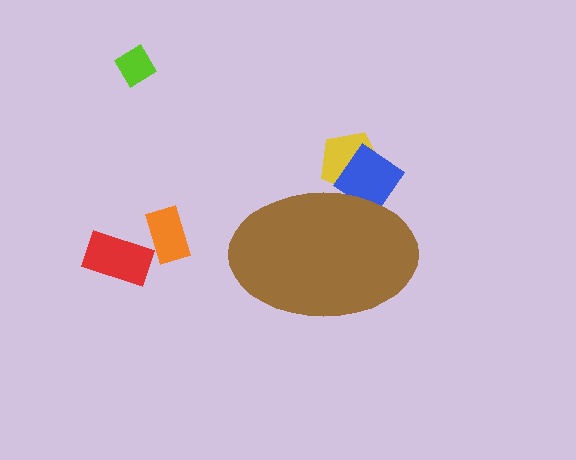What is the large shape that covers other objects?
A brown ellipse.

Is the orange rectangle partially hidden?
No, the orange rectangle is fully visible.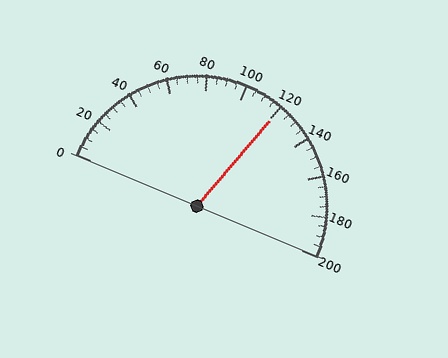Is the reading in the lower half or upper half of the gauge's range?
The reading is in the upper half of the range (0 to 200).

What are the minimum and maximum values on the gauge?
The gauge ranges from 0 to 200.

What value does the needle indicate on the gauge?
The needle indicates approximately 120.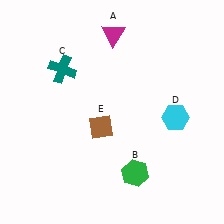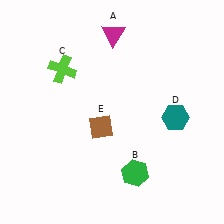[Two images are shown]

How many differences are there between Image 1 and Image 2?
There are 2 differences between the two images.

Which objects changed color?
C changed from teal to lime. D changed from cyan to teal.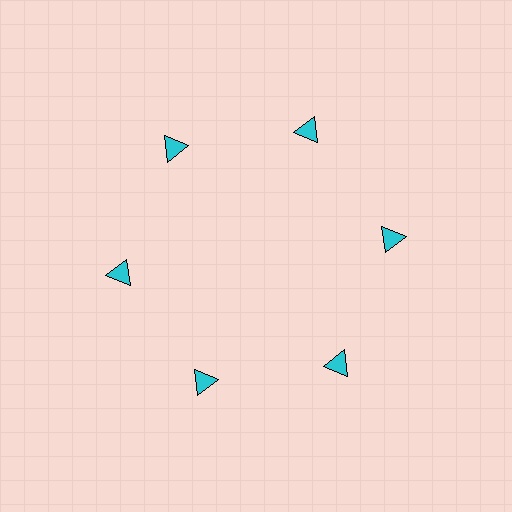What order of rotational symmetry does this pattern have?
This pattern has 6-fold rotational symmetry.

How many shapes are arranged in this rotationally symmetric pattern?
There are 6 shapes, arranged in 6 groups of 1.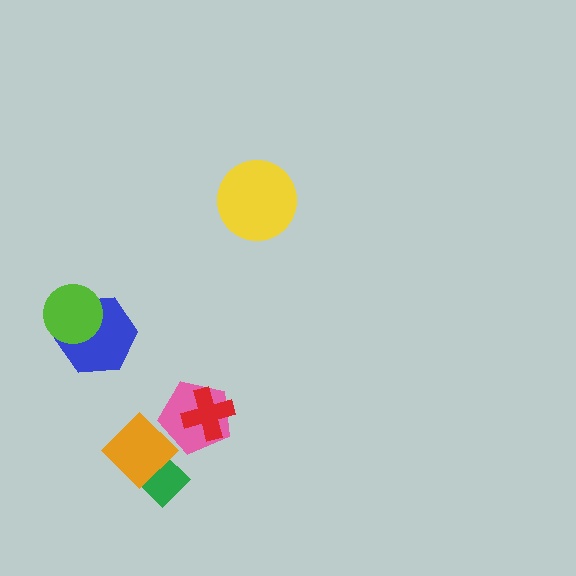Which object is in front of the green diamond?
The orange diamond is in front of the green diamond.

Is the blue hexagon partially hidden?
Yes, it is partially covered by another shape.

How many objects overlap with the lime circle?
1 object overlaps with the lime circle.